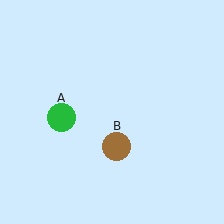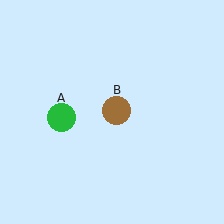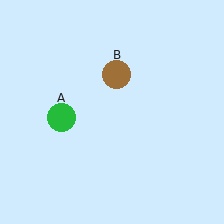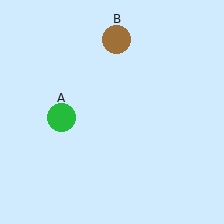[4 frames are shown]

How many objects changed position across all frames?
1 object changed position: brown circle (object B).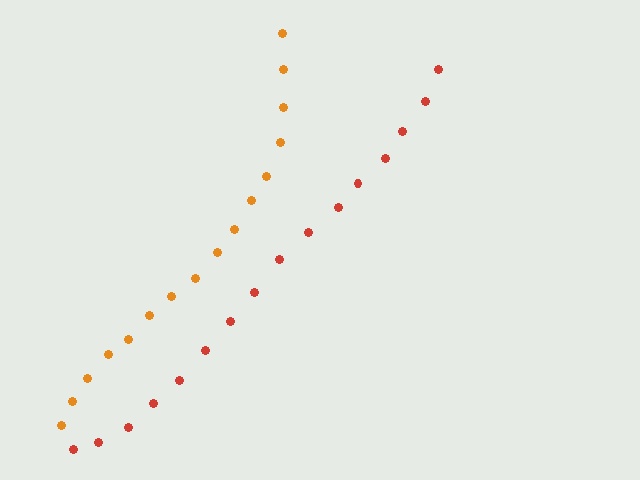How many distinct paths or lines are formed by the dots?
There are 2 distinct paths.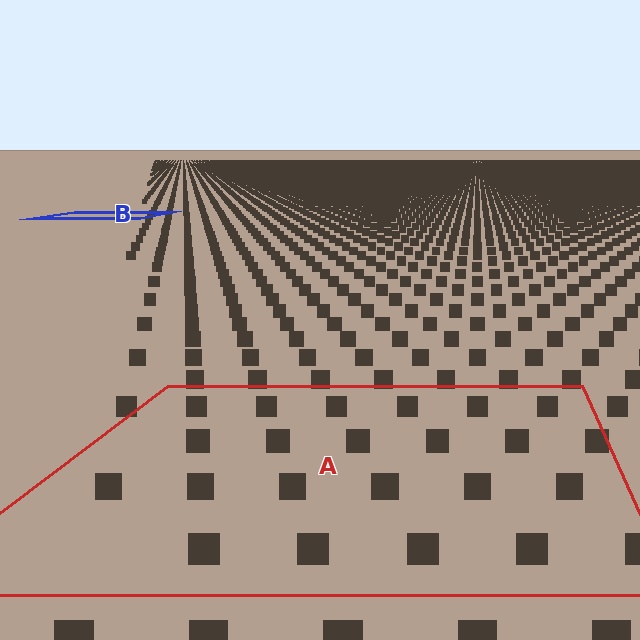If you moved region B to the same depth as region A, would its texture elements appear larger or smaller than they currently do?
They would appear larger. At a closer depth, the same texture elements are projected at a bigger on-screen size.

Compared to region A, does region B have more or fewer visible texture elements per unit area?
Region B has more texture elements per unit area — they are packed more densely because it is farther away.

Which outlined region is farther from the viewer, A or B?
Region B is farther from the viewer — the texture elements inside it appear smaller and more densely packed.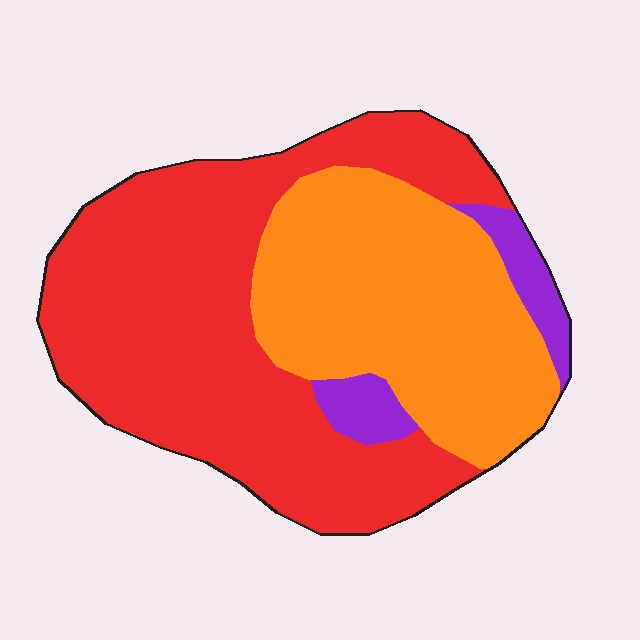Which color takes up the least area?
Purple, at roughly 5%.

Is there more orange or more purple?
Orange.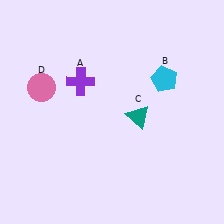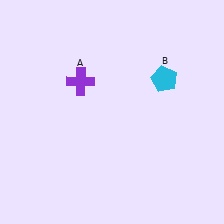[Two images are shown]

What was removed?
The teal triangle (C), the pink circle (D) were removed in Image 2.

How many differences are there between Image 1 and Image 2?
There are 2 differences between the two images.